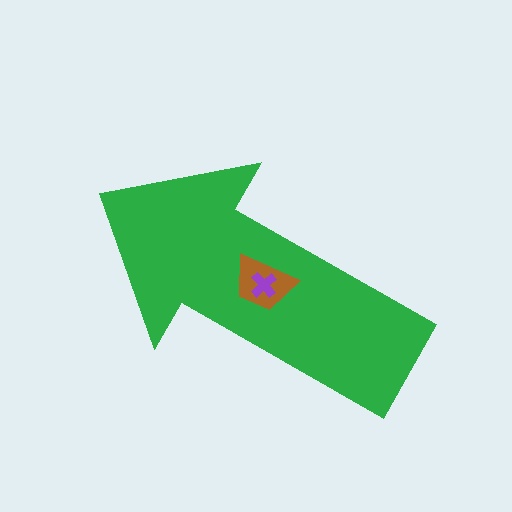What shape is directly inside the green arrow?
The brown trapezoid.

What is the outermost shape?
The green arrow.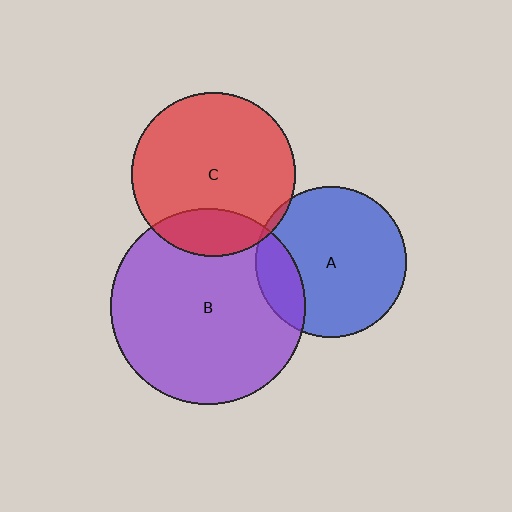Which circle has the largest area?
Circle B (purple).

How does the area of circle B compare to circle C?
Approximately 1.4 times.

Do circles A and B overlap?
Yes.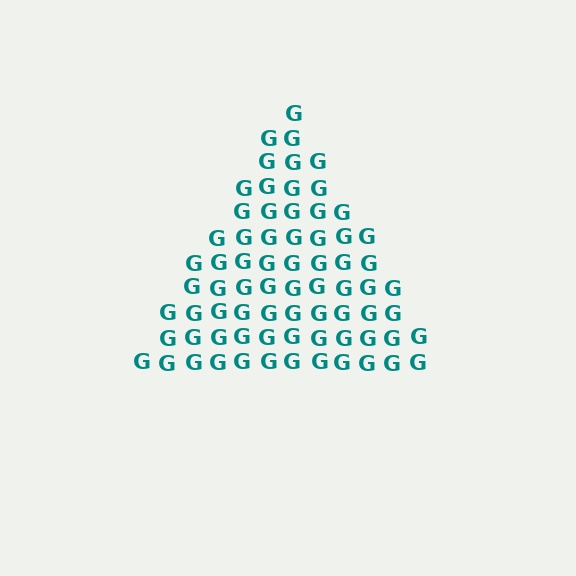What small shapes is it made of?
It is made of small letter G's.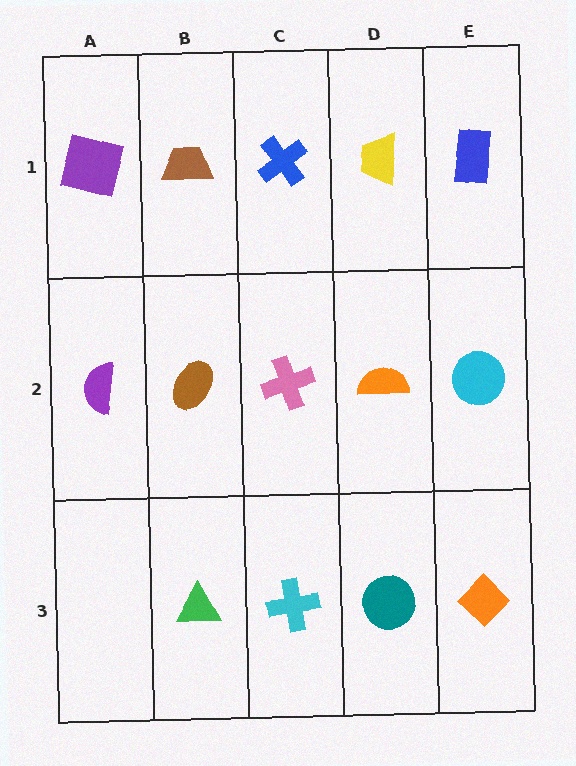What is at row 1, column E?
A blue rectangle.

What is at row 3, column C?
A cyan cross.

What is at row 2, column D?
An orange semicircle.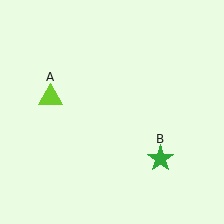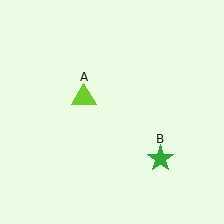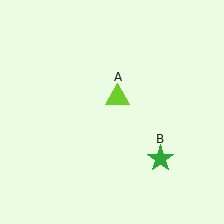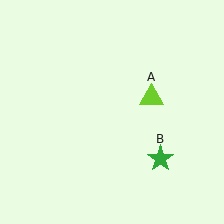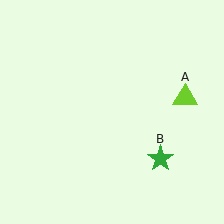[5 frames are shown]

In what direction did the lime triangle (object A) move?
The lime triangle (object A) moved right.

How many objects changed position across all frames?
1 object changed position: lime triangle (object A).